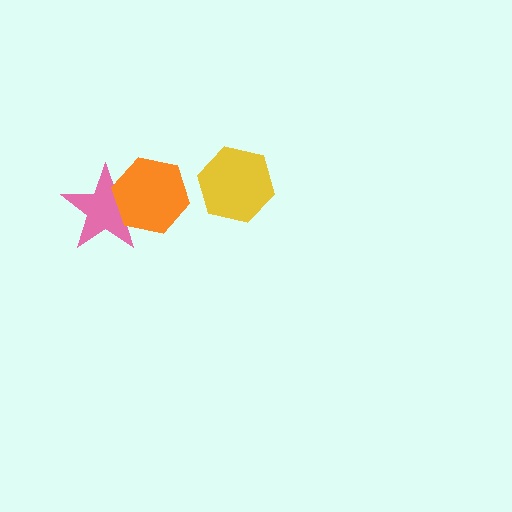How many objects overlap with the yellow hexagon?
0 objects overlap with the yellow hexagon.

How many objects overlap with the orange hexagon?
1 object overlaps with the orange hexagon.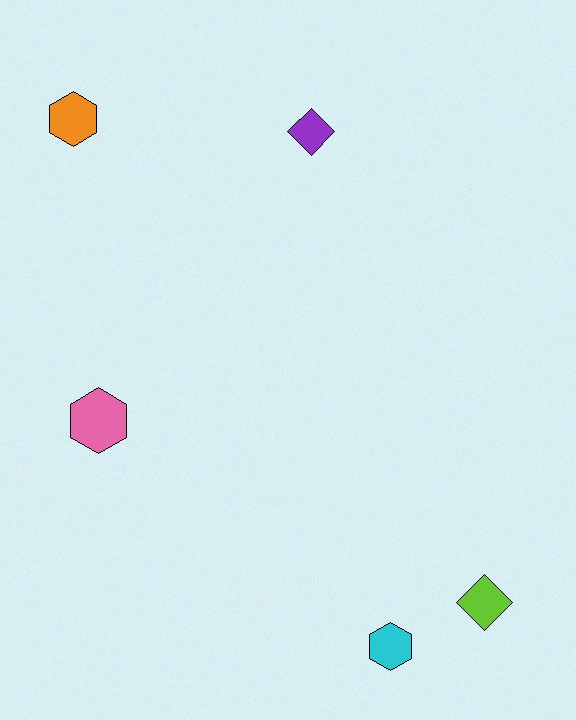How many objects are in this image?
There are 5 objects.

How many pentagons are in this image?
There are no pentagons.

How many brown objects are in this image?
There are no brown objects.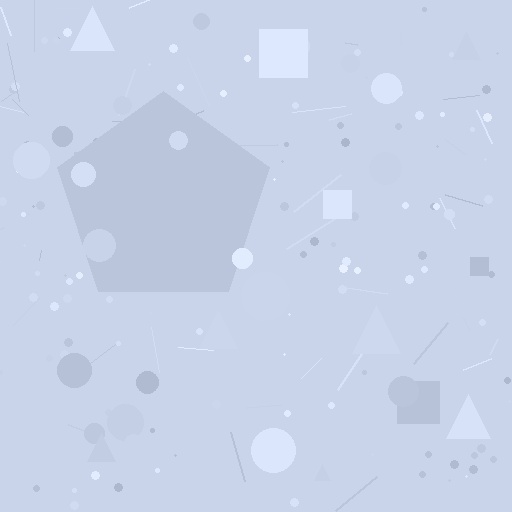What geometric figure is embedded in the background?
A pentagon is embedded in the background.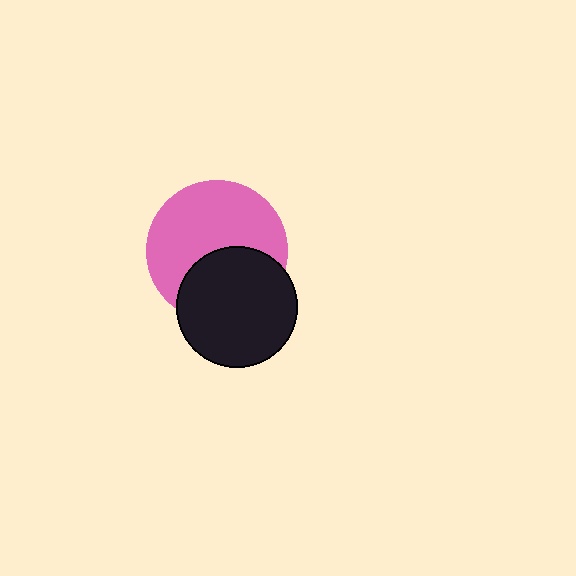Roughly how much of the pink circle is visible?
About half of it is visible (roughly 62%).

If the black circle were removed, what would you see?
You would see the complete pink circle.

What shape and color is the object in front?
The object in front is a black circle.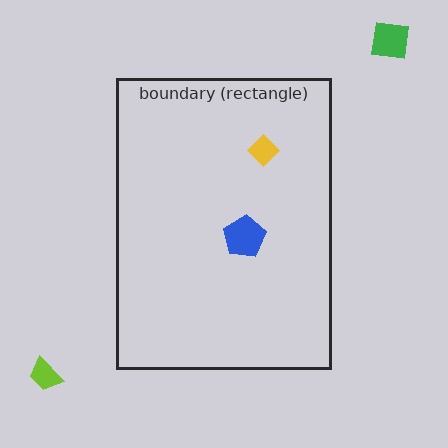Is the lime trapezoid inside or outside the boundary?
Outside.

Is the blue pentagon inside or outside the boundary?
Inside.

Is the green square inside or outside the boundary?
Outside.